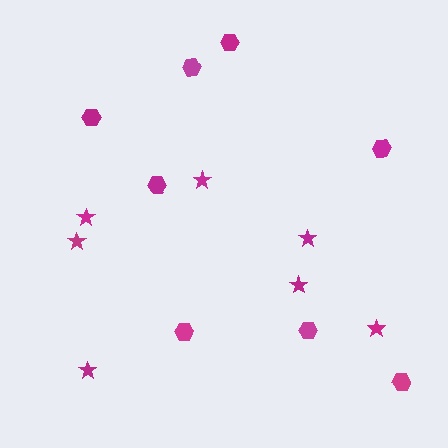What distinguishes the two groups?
There are 2 groups: one group of hexagons (8) and one group of stars (7).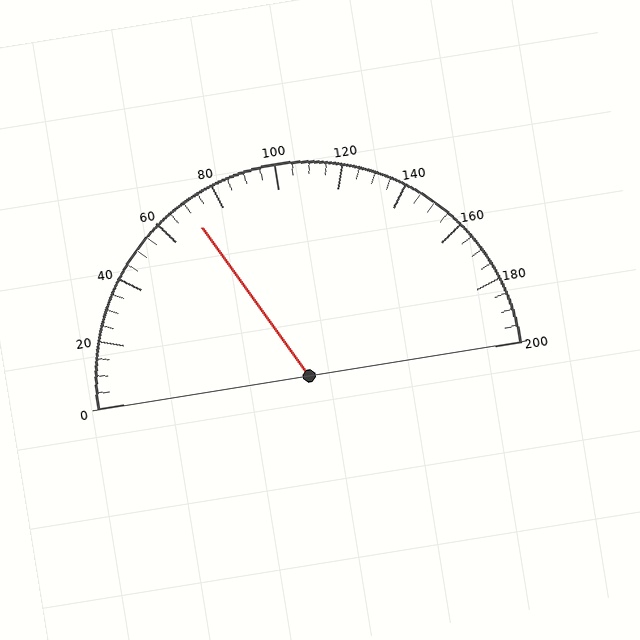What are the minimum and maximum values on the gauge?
The gauge ranges from 0 to 200.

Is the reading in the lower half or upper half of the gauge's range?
The reading is in the lower half of the range (0 to 200).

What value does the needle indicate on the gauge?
The needle indicates approximately 70.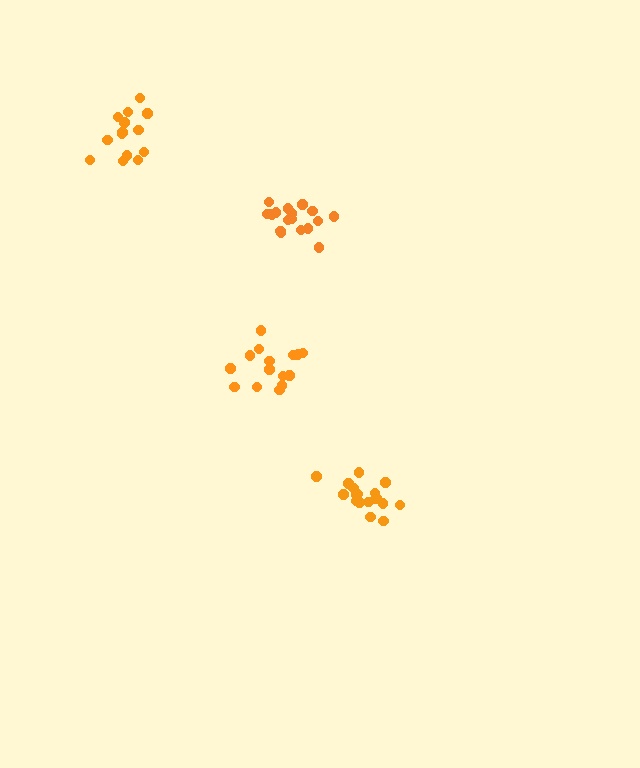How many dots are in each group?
Group 1: 17 dots, Group 2: 14 dots, Group 3: 15 dots, Group 4: 17 dots (63 total).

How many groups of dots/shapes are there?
There are 4 groups.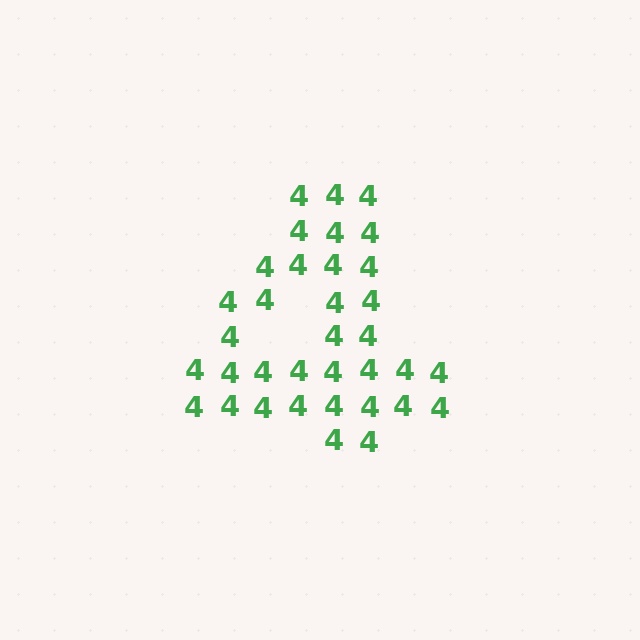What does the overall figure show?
The overall figure shows the digit 4.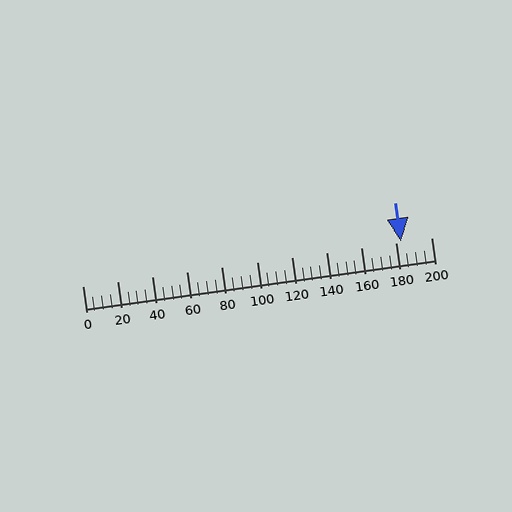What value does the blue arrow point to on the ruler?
The blue arrow points to approximately 183.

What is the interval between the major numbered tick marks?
The major tick marks are spaced 20 units apart.